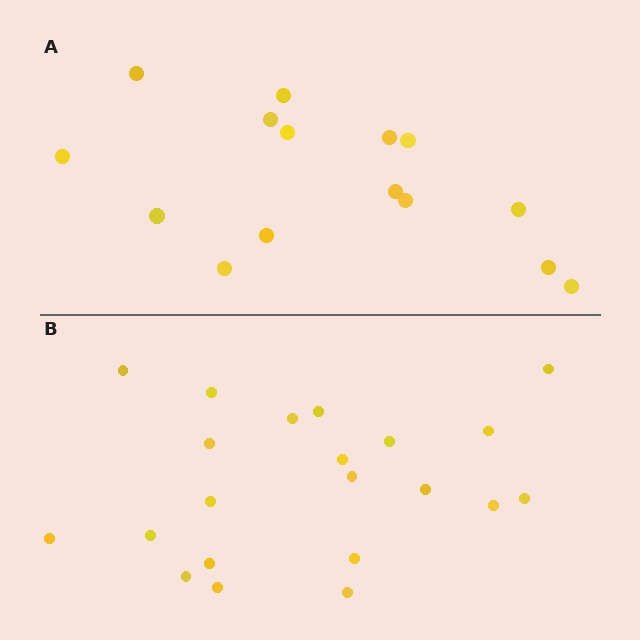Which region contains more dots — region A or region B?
Region B (the bottom region) has more dots.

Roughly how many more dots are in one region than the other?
Region B has about 6 more dots than region A.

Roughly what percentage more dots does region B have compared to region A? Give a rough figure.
About 40% more.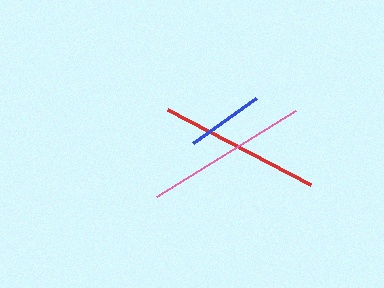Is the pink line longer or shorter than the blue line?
The pink line is longer than the blue line.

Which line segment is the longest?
The pink line is the longest at approximately 164 pixels.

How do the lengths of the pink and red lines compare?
The pink and red lines are approximately the same length.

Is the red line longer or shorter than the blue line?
The red line is longer than the blue line.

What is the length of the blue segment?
The blue segment is approximately 77 pixels long.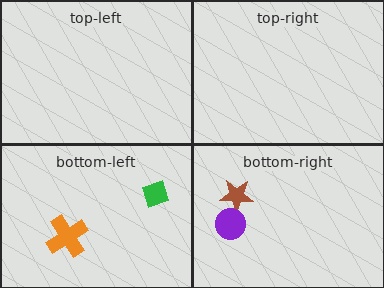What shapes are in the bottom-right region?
The brown star, the purple circle.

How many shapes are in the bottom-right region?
2.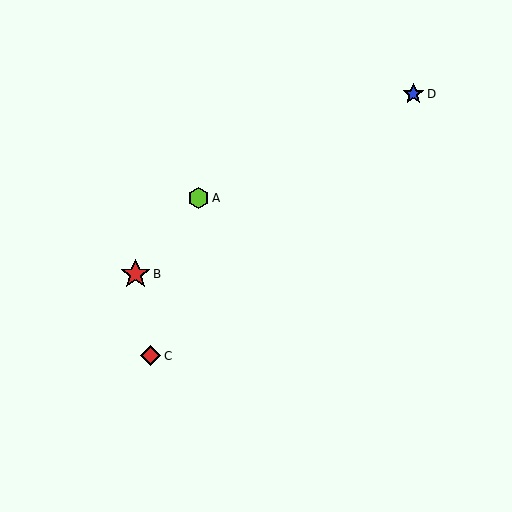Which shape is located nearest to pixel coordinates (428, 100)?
The blue star (labeled D) at (413, 94) is nearest to that location.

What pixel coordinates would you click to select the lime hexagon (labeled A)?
Click at (198, 198) to select the lime hexagon A.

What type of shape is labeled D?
Shape D is a blue star.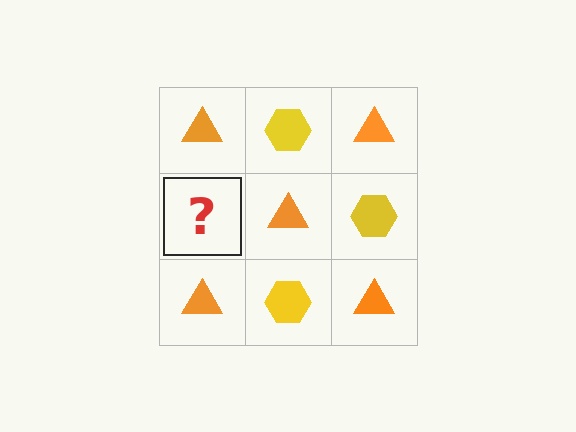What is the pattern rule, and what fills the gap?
The rule is that it alternates orange triangle and yellow hexagon in a checkerboard pattern. The gap should be filled with a yellow hexagon.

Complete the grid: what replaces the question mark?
The question mark should be replaced with a yellow hexagon.